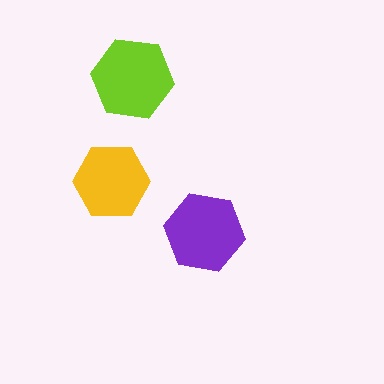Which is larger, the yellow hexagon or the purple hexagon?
The purple one.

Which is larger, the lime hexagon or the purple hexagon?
The lime one.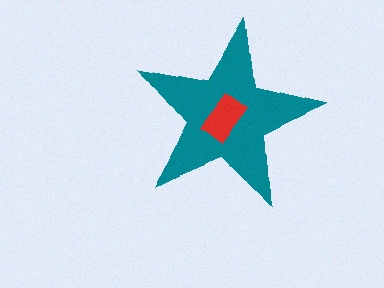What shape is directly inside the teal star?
The red rectangle.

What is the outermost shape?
The teal star.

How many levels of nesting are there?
2.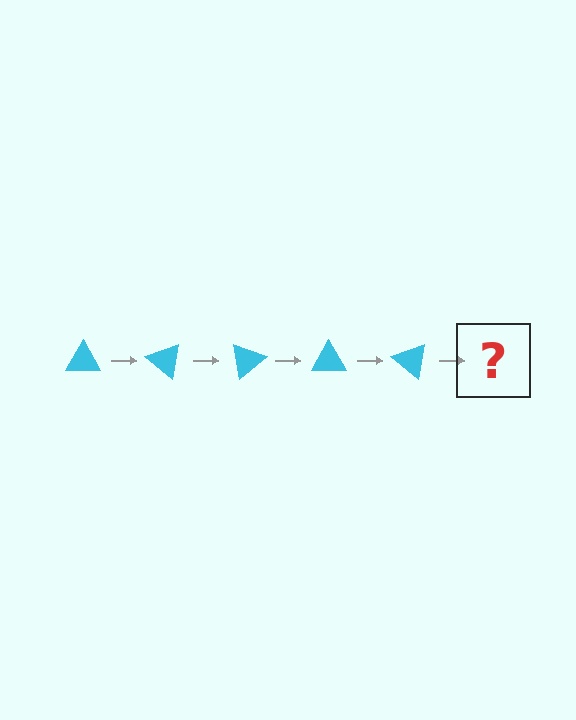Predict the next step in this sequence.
The next step is a cyan triangle rotated 200 degrees.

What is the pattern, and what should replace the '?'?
The pattern is that the triangle rotates 40 degrees each step. The '?' should be a cyan triangle rotated 200 degrees.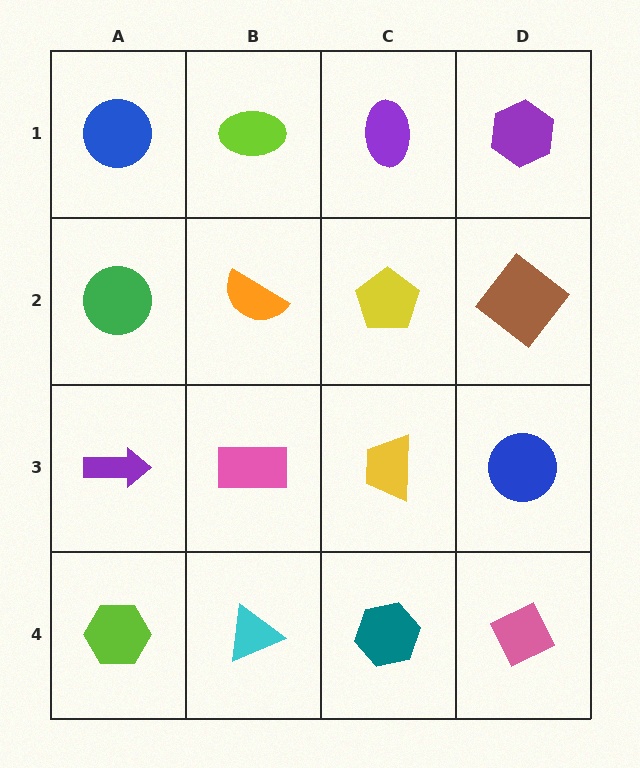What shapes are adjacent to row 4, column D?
A blue circle (row 3, column D), a teal hexagon (row 4, column C).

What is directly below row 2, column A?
A purple arrow.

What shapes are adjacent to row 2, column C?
A purple ellipse (row 1, column C), a yellow trapezoid (row 3, column C), an orange semicircle (row 2, column B), a brown diamond (row 2, column D).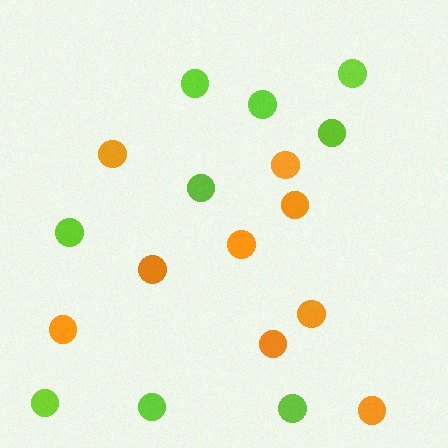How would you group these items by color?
There are 2 groups: one group of lime circles (9) and one group of orange circles (9).